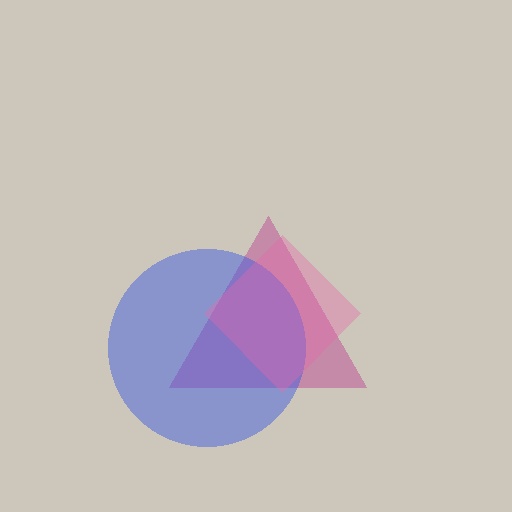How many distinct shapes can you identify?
There are 3 distinct shapes: a magenta triangle, a blue circle, a pink diamond.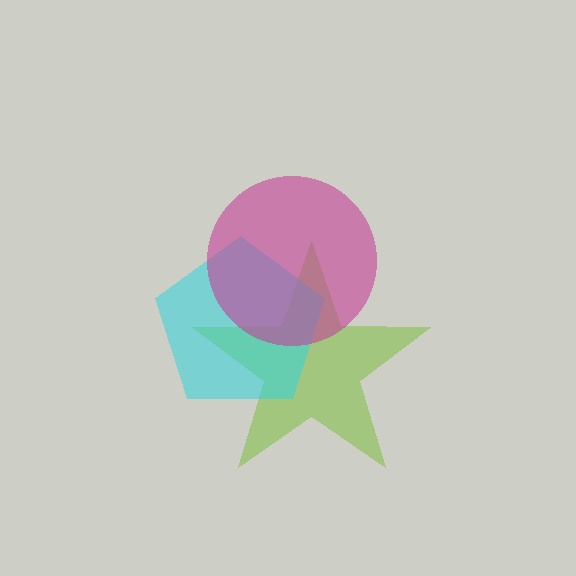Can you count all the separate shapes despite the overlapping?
Yes, there are 3 separate shapes.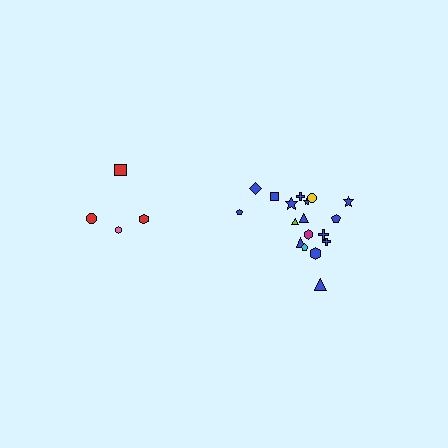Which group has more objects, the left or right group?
The right group.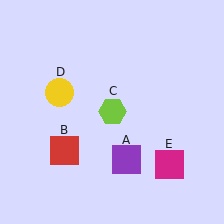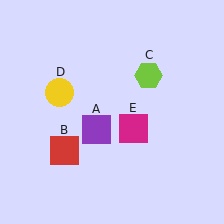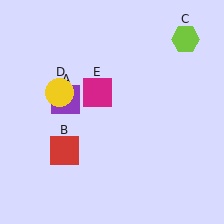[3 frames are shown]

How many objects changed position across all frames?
3 objects changed position: purple square (object A), lime hexagon (object C), magenta square (object E).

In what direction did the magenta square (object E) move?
The magenta square (object E) moved up and to the left.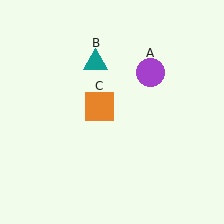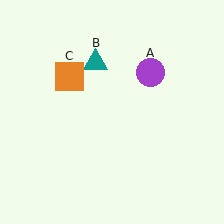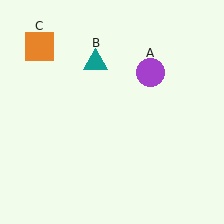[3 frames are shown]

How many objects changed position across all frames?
1 object changed position: orange square (object C).